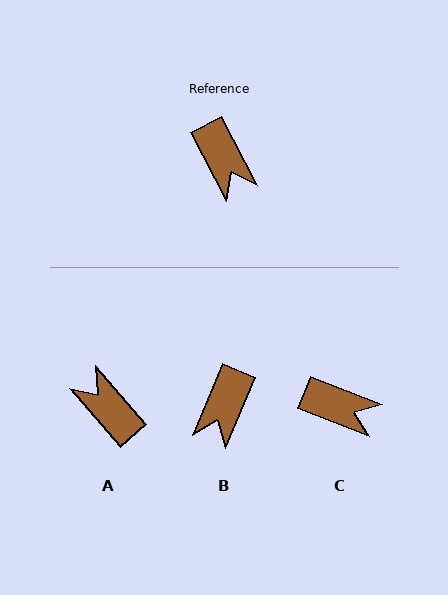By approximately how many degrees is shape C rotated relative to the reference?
Approximately 41 degrees counter-clockwise.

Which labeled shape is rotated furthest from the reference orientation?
A, about 166 degrees away.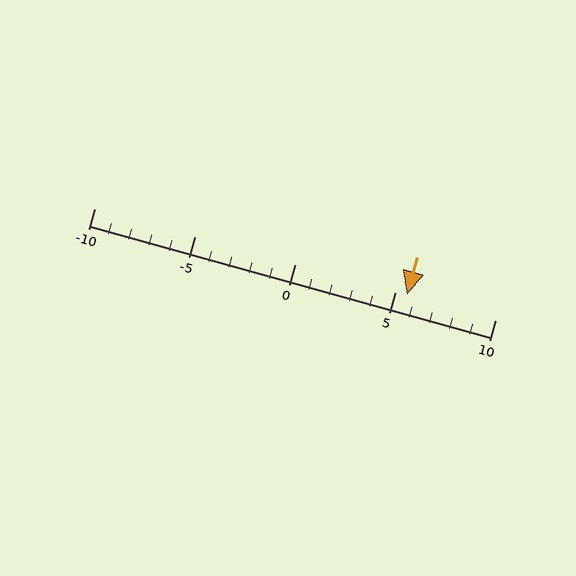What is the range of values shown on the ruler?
The ruler shows values from -10 to 10.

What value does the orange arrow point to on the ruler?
The orange arrow points to approximately 6.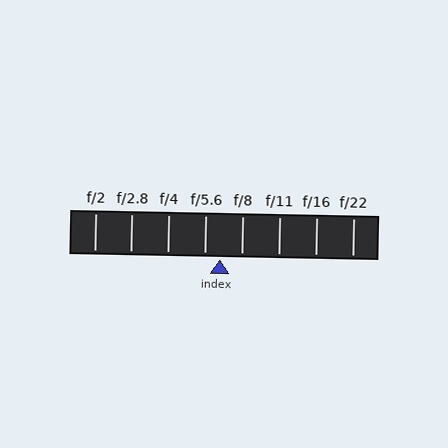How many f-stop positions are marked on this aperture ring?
There are 8 f-stop positions marked.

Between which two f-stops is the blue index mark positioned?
The index mark is between f/5.6 and f/8.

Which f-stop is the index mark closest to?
The index mark is closest to f/5.6.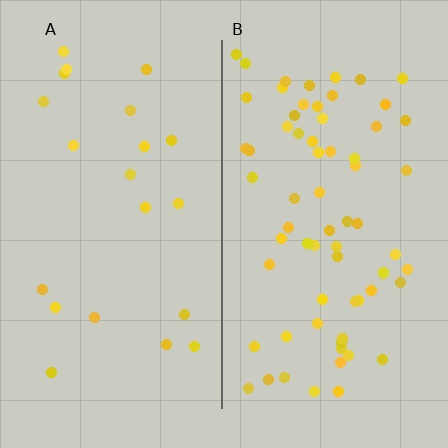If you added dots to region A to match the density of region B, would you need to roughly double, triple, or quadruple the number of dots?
Approximately triple.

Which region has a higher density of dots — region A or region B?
B (the right).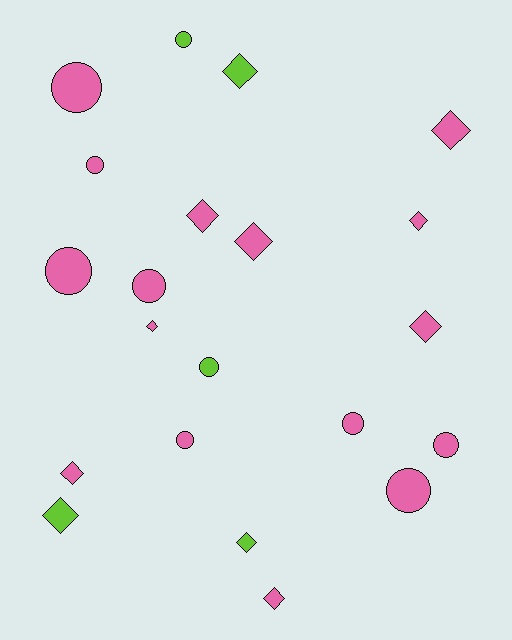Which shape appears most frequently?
Diamond, with 11 objects.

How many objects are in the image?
There are 21 objects.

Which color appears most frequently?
Pink, with 16 objects.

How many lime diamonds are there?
There are 3 lime diamonds.